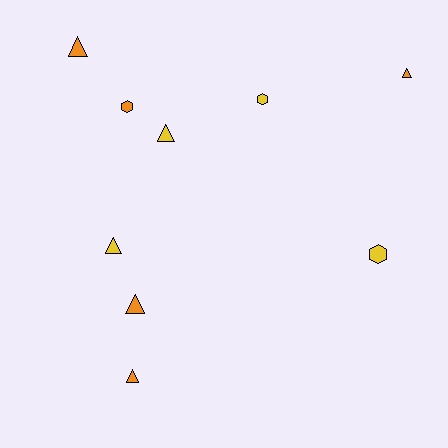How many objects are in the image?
There are 9 objects.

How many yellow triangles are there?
There are 2 yellow triangles.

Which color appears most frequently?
Orange, with 5 objects.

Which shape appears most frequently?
Triangle, with 6 objects.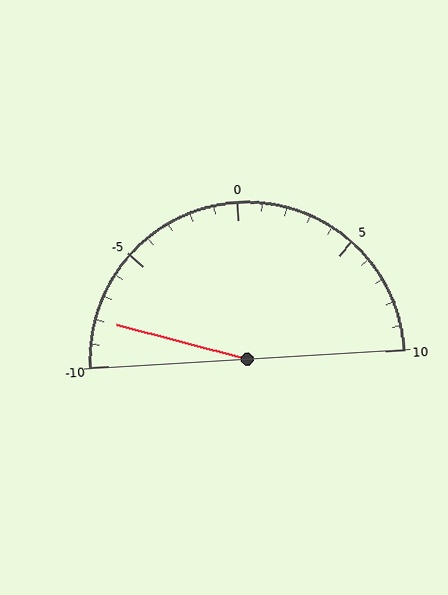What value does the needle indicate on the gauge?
The needle indicates approximately -8.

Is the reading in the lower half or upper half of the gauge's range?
The reading is in the lower half of the range (-10 to 10).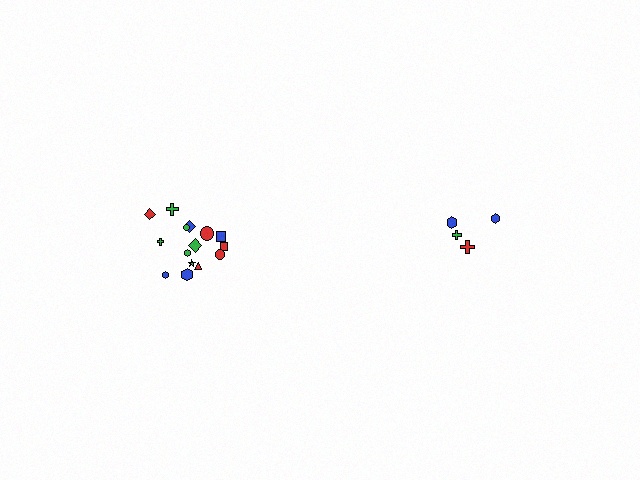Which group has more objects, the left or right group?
The left group.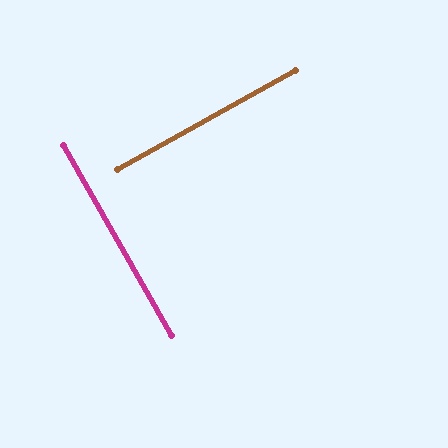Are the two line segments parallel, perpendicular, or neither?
Perpendicular — they meet at approximately 90°.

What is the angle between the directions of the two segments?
Approximately 90 degrees.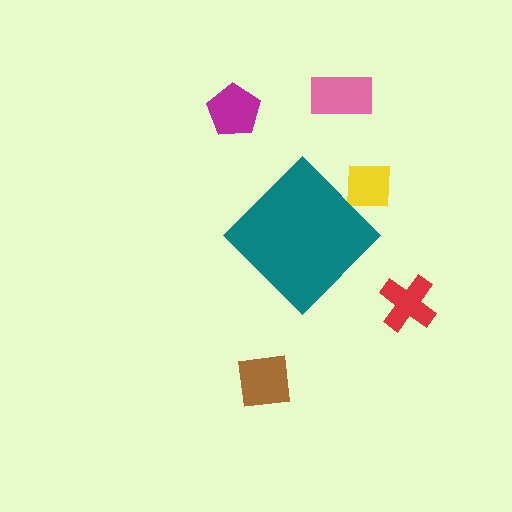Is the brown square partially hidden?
No, the brown square is fully visible.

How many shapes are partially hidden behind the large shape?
1 shape is partially hidden.